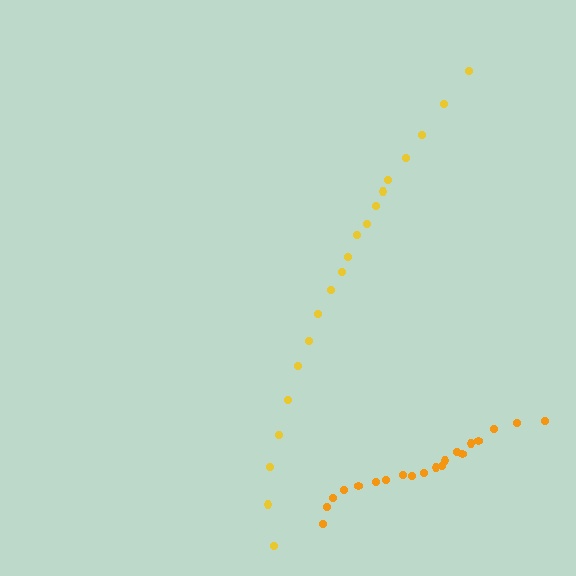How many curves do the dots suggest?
There are 2 distinct paths.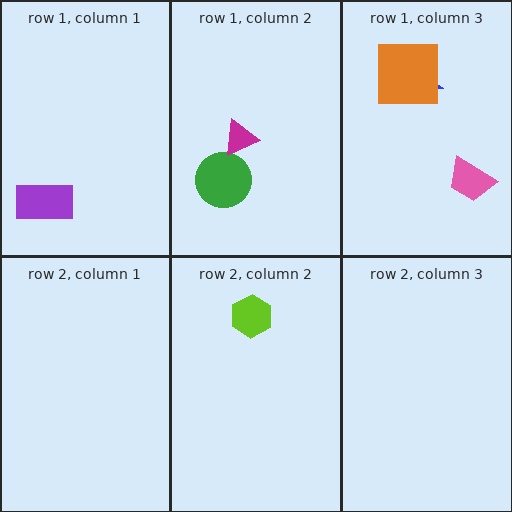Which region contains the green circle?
The row 1, column 2 region.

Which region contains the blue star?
The row 1, column 3 region.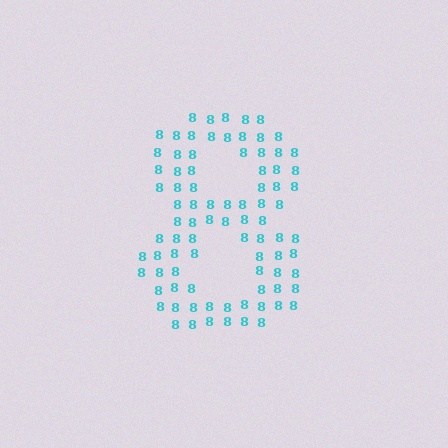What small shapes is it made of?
It is made of small digit 8's.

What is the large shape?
The large shape is the digit 8.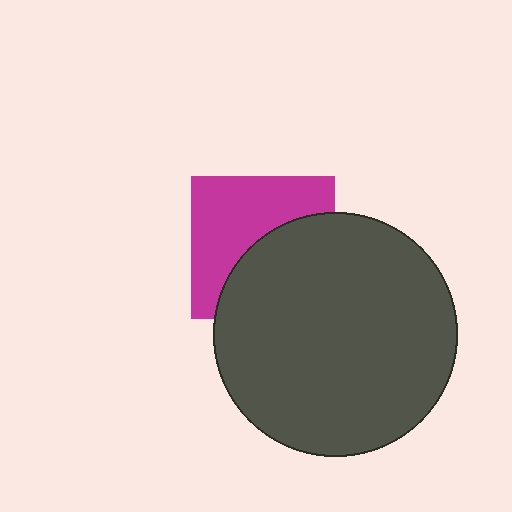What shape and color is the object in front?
The object in front is a dark gray circle.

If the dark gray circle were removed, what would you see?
You would see the complete magenta square.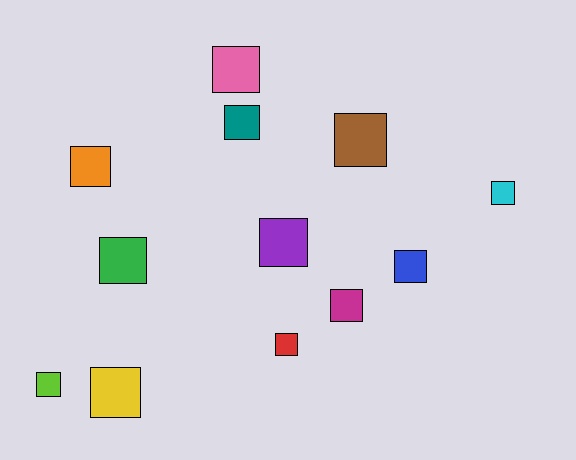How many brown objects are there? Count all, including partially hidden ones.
There is 1 brown object.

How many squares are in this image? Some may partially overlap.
There are 12 squares.